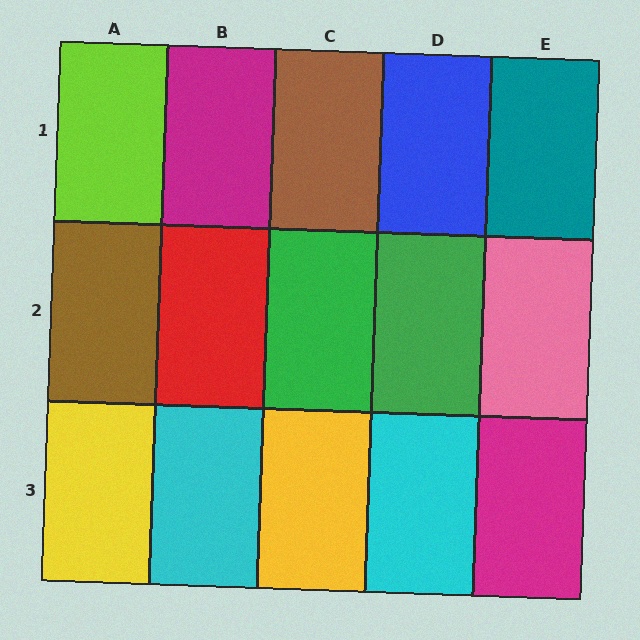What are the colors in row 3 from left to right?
Yellow, cyan, yellow, cyan, magenta.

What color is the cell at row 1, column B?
Magenta.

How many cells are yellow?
2 cells are yellow.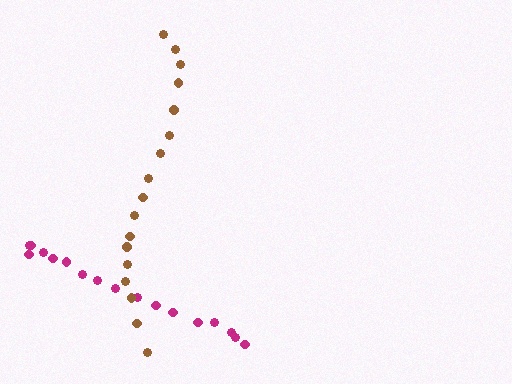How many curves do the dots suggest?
There are 2 distinct paths.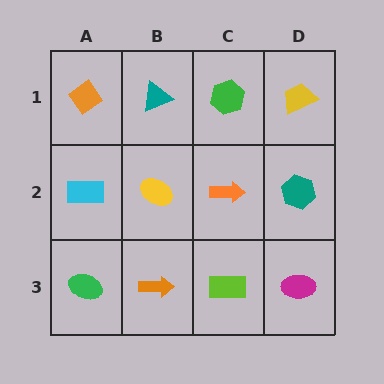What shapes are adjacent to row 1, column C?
An orange arrow (row 2, column C), a teal triangle (row 1, column B), a yellow trapezoid (row 1, column D).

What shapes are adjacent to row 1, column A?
A cyan rectangle (row 2, column A), a teal triangle (row 1, column B).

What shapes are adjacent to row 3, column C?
An orange arrow (row 2, column C), an orange arrow (row 3, column B), a magenta ellipse (row 3, column D).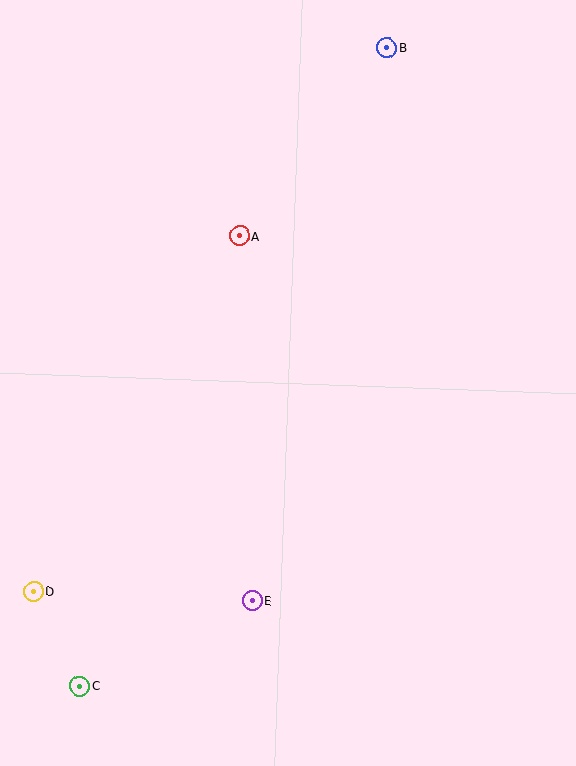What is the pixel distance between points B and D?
The distance between B and D is 648 pixels.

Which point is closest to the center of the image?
Point A at (239, 236) is closest to the center.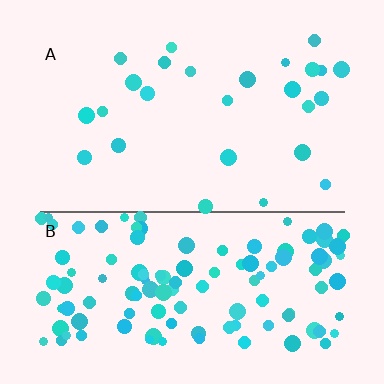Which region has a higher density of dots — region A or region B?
B (the bottom).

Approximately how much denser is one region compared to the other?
Approximately 4.5× — region B over region A.